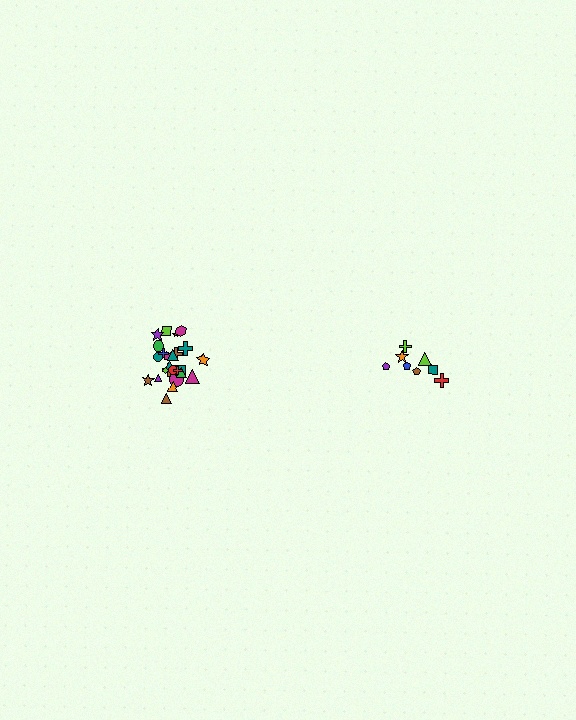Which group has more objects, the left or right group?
The left group.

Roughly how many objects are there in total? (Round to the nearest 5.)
Roughly 35 objects in total.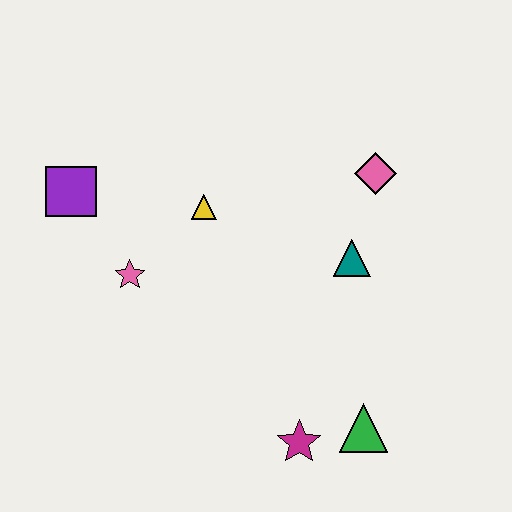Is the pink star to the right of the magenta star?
No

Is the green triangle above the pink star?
No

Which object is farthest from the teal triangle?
The purple square is farthest from the teal triangle.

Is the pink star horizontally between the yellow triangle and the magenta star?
No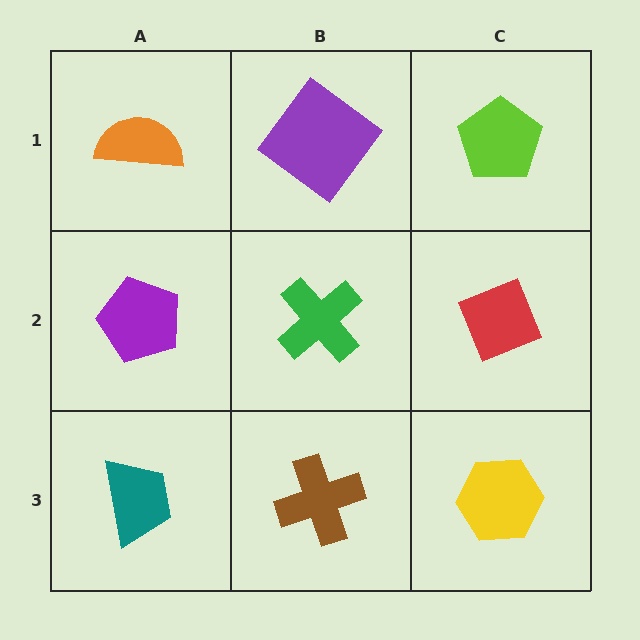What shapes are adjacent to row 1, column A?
A purple pentagon (row 2, column A), a purple diamond (row 1, column B).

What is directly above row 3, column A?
A purple pentagon.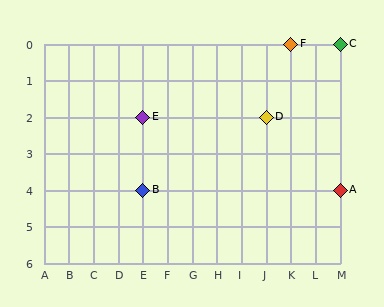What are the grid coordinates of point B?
Point B is at grid coordinates (E, 4).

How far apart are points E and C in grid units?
Points E and C are 8 columns and 2 rows apart (about 8.2 grid units diagonally).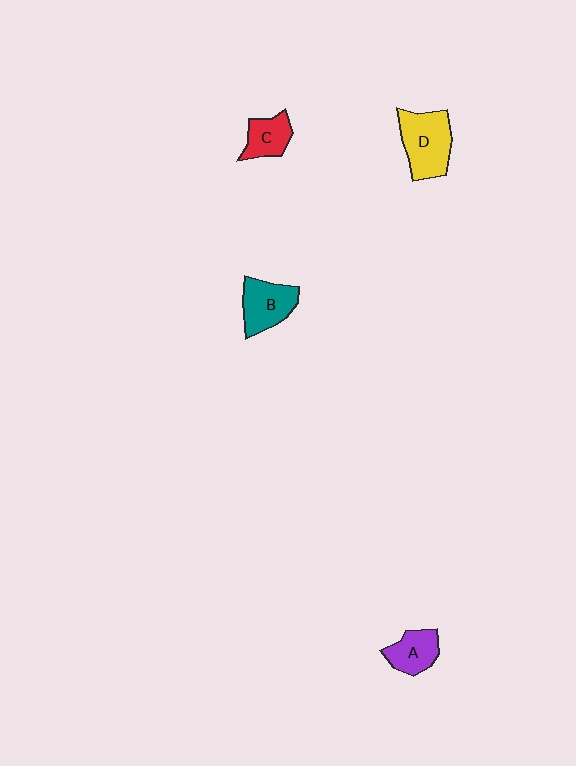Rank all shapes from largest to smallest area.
From largest to smallest: D (yellow), B (teal), A (purple), C (red).